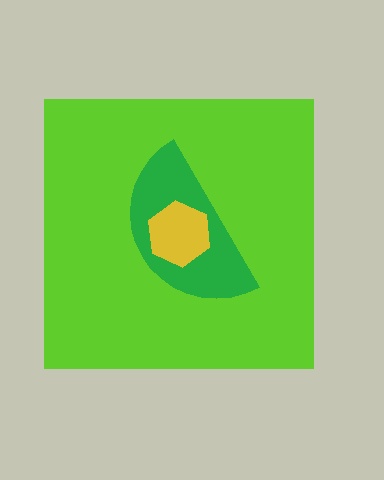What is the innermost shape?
The yellow hexagon.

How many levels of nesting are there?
3.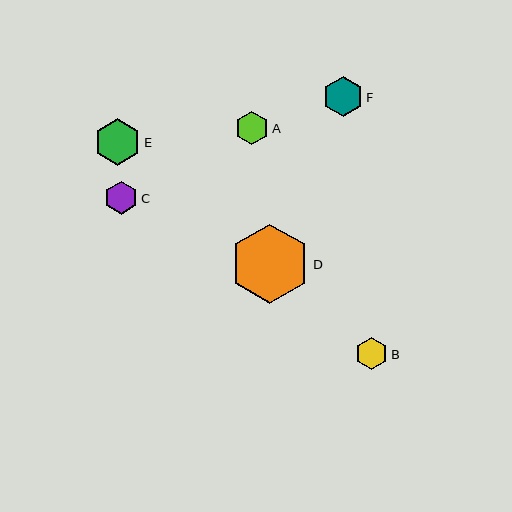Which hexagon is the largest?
Hexagon D is the largest with a size of approximately 79 pixels.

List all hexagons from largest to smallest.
From largest to smallest: D, E, F, A, C, B.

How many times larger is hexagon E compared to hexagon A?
Hexagon E is approximately 1.4 times the size of hexagon A.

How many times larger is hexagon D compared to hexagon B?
Hexagon D is approximately 2.4 times the size of hexagon B.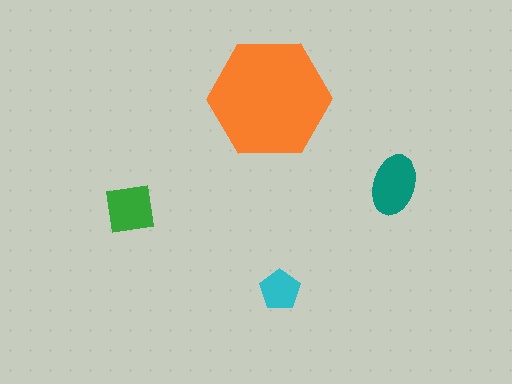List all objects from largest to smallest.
The orange hexagon, the teal ellipse, the green square, the cyan pentagon.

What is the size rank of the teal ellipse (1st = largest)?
2nd.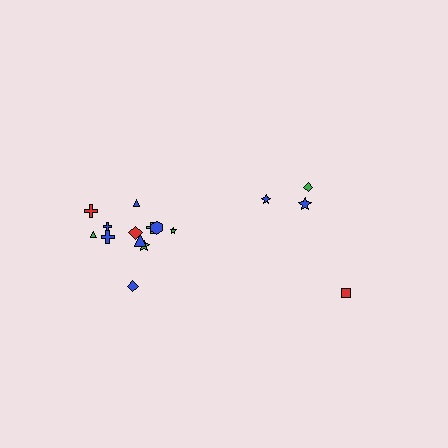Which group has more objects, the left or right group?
The left group.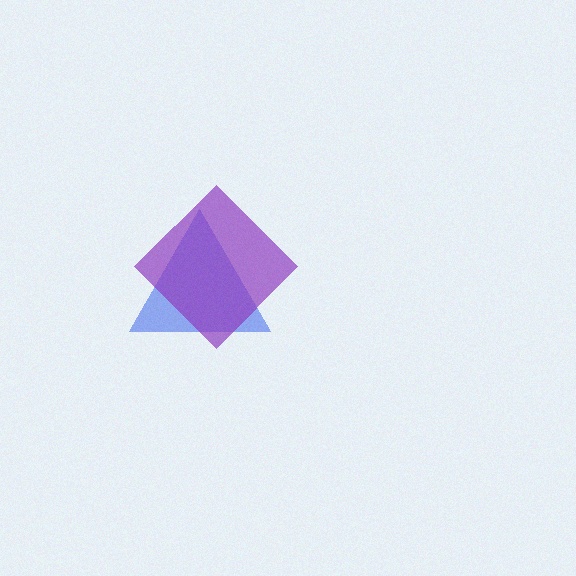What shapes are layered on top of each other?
The layered shapes are: a blue triangle, a purple diamond.